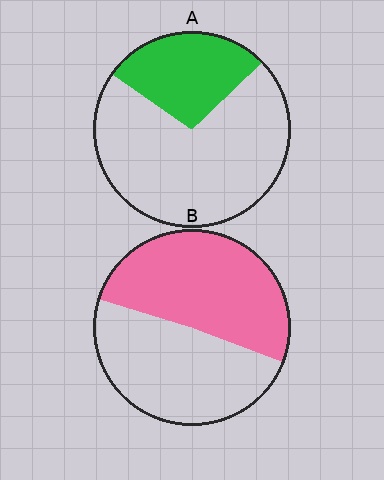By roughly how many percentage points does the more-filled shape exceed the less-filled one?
By roughly 25 percentage points (B over A).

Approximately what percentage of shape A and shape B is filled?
A is approximately 30% and B is approximately 50%.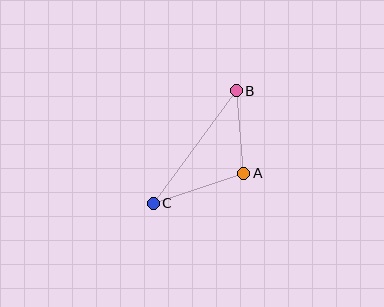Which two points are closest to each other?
Points A and B are closest to each other.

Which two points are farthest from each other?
Points B and C are farthest from each other.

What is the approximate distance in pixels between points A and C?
The distance between A and C is approximately 95 pixels.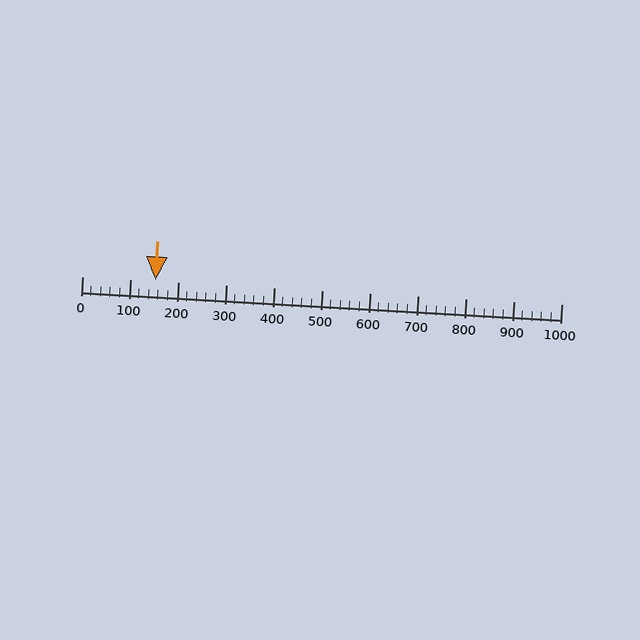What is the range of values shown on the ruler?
The ruler shows values from 0 to 1000.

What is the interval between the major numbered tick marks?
The major tick marks are spaced 100 units apart.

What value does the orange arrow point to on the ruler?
The orange arrow points to approximately 154.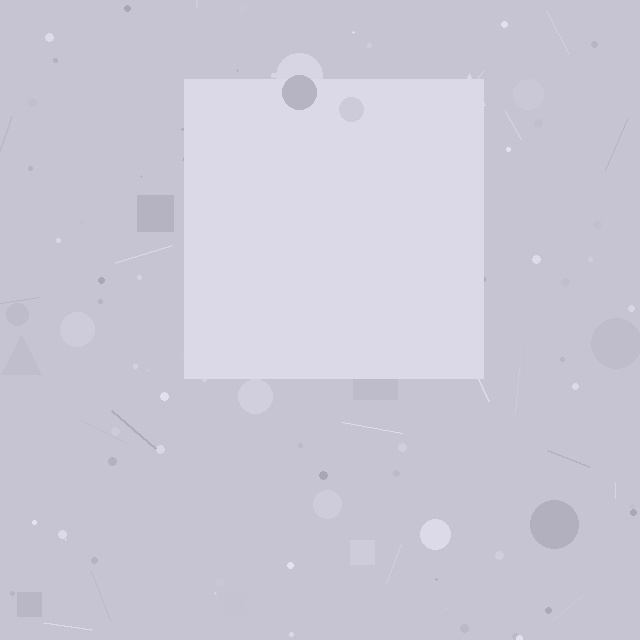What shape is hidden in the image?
A square is hidden in the image.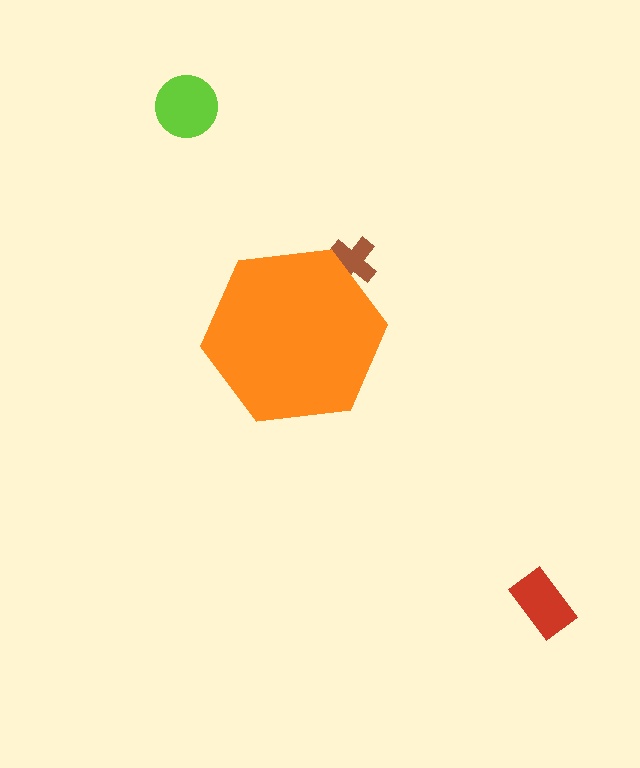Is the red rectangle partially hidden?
No, the red rectangle is fully visible.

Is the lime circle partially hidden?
No, the lime circle is fully visible.